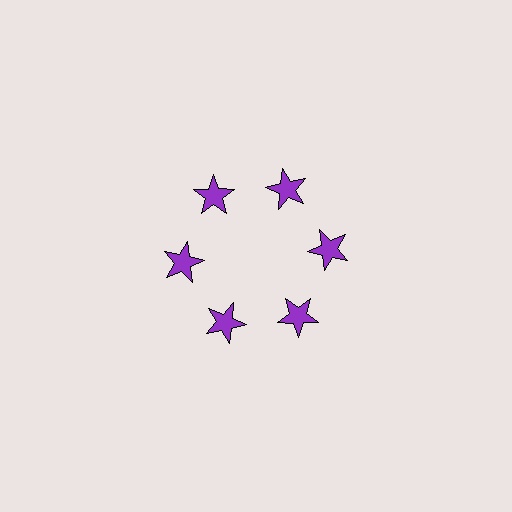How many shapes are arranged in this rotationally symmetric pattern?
There are 6 shapes, arranged in 6 groups of 1.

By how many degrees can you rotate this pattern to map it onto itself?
The pattern maps onto itself every 60 degrees of rotation.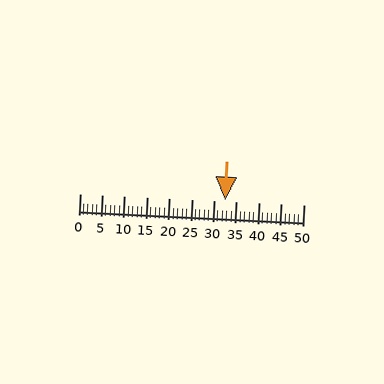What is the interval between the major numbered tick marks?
The major tick marks are spaced 5 units apart.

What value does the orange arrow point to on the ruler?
The orange arrow points to approximately 32.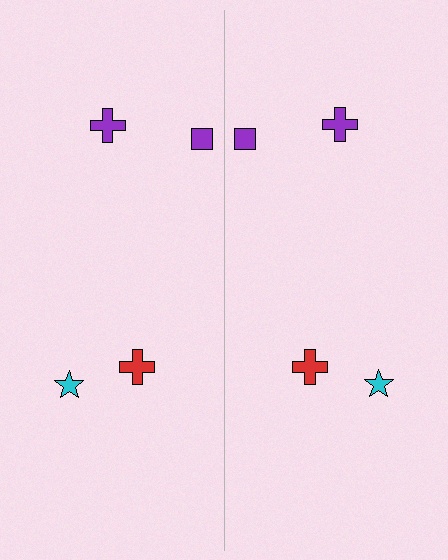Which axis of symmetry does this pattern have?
The pattern has a vertical axis of symmetry running through the center of the image.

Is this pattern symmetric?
Yes, this pattern has bilateral (reflection) symmetry.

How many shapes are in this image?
There are 8 shapes in this image.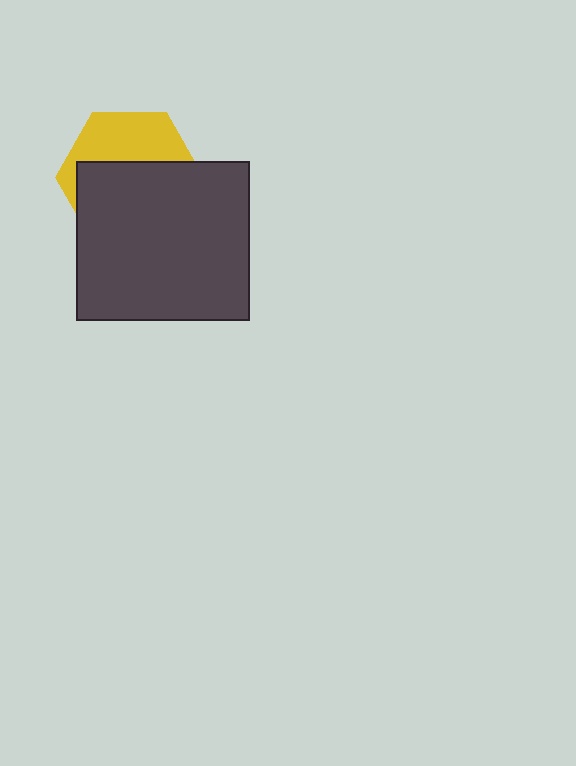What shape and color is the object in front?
The object in front is a dark gray rectangle.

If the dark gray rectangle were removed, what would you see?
You would see the complete yellow hexagon.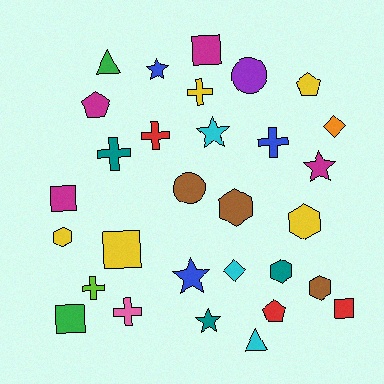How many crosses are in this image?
There are 6 crosses.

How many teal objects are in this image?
There are 3 teal objects.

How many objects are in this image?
There are 30 objects.